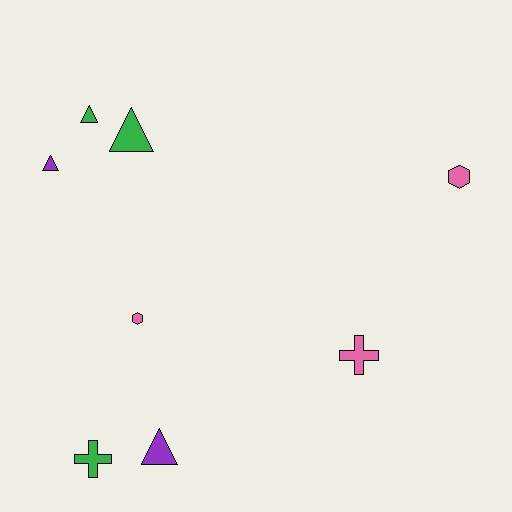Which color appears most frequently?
Pink, with 3 objects.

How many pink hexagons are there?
There are 2 pink hexagons.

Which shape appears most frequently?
Triangle, with 4 objects.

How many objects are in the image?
There are 8 objects.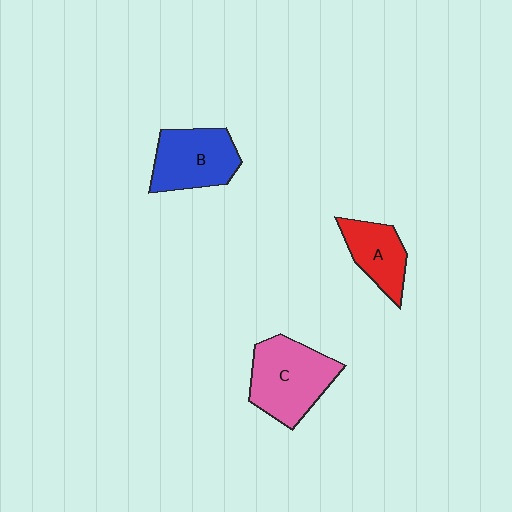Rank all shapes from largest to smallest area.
From largest to smallest: C (pink), B (blue), A (red).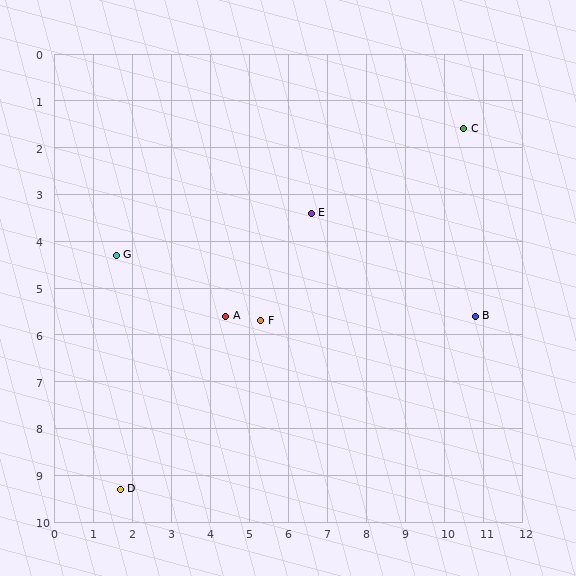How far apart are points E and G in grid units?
Points E and G are about 5.1 grid units apart.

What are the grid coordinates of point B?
Point B is at approximately (10.8, 5.6).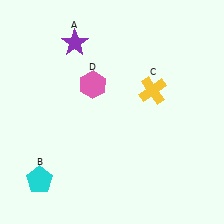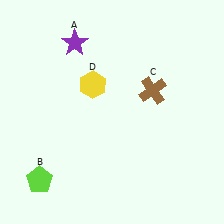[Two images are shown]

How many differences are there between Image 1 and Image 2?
There are 3 differences between the two images.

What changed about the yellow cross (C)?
In Image 1, C is yellow. In Image 2, it changed to brown.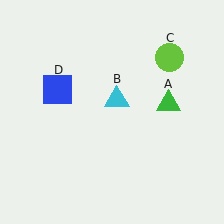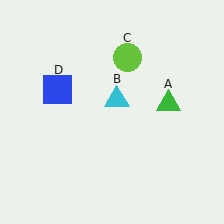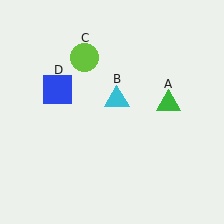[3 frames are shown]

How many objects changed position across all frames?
1 object changed position: lime circle (object C).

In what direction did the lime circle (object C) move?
The lime circle (object C) moved left.